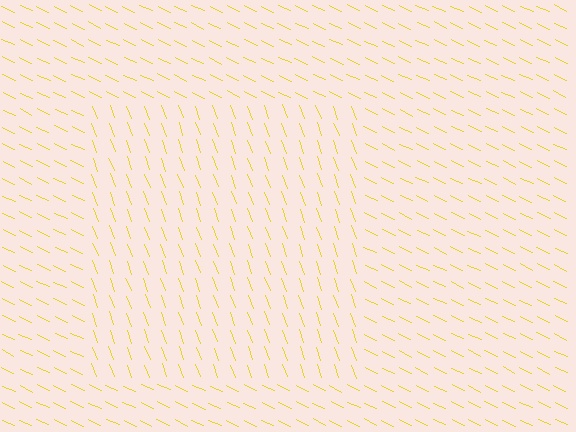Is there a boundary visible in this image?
Yes, there is a texture boundary formed by a change in line orientation.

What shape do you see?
I see a rectangle.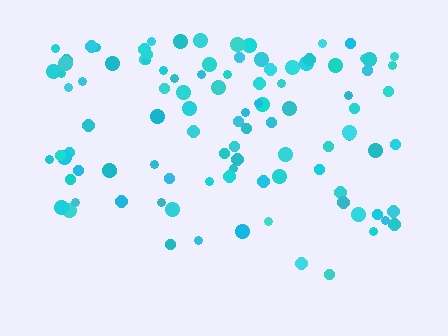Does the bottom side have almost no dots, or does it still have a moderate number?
Still a moderate number, just noticeably fewer than the top.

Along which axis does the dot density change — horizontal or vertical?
Vertical.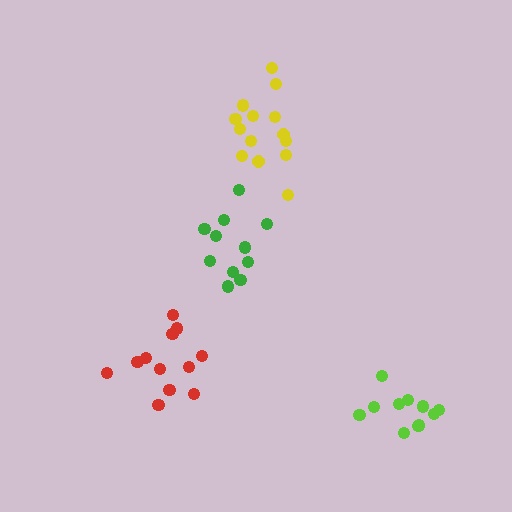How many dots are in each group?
Group 1: 11 dots, Group 2: 12 dots, Group 3: 11 dots, Group 4: 14 dots (48 total).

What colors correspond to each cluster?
The clusters are colored: green, red, lime, yellow.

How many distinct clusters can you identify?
There are 4 distinct clusters.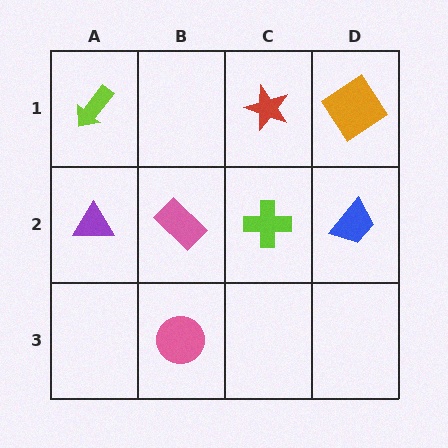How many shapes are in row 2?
4 shapes.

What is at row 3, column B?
A pink circle.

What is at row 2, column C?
A lime cross.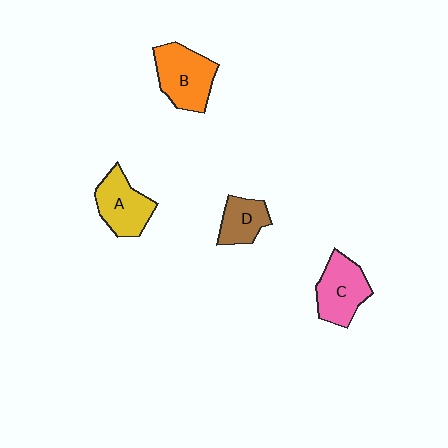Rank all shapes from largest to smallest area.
From largest to smallest: B (orange), C (pink), A (yellow), D (brown).